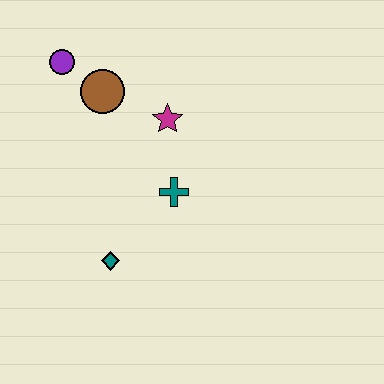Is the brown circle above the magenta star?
Yes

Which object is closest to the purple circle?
The brown circle is closest to the purple circle.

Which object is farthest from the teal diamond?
The purple circle is farthest from the teal diamond.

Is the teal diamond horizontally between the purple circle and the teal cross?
Yes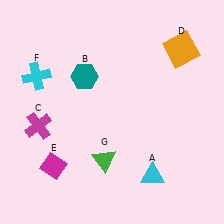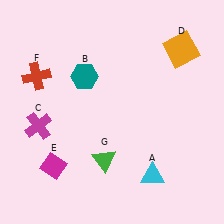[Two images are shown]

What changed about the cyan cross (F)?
In Image 1, F is cyan. In Image 2, it changed to red.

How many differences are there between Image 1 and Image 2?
There is 1 difference between the two images.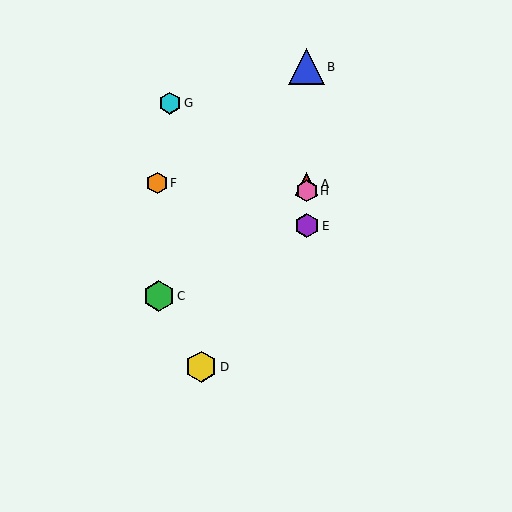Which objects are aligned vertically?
Objects A, B, E, H are aligned vertically.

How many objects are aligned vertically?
4 objects (A, B, E, H) are aligned vertically.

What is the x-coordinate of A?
Object A is at x≈307.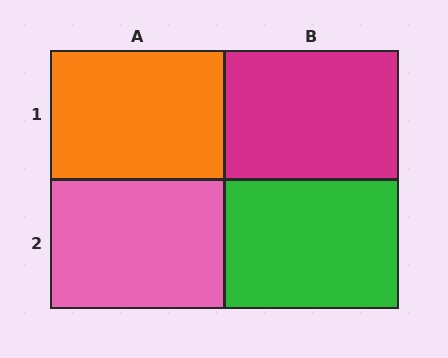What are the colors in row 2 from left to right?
Pink, green.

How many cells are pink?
1 cell is pink.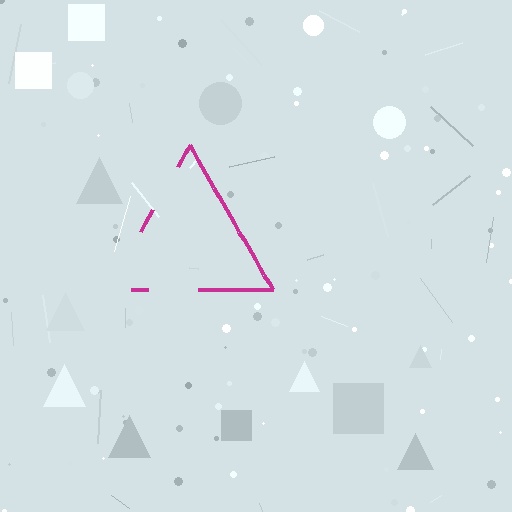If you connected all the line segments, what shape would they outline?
They would outline a triangle.